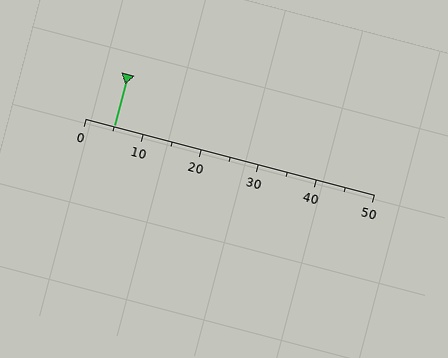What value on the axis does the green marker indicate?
The marker indicates approximately 5.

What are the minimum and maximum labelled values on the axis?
The axis runs from 0 to 50.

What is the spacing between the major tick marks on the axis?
The major ticks are spaced 10 apart.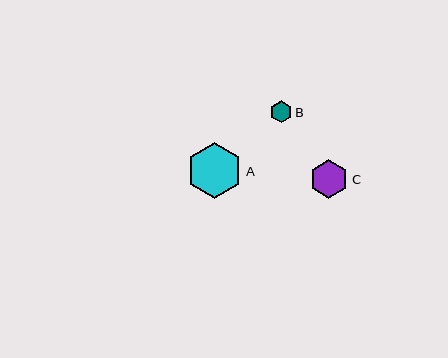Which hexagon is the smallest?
Hexagon B is the smallest with a size of approximately 22 pixels.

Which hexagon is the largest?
Hexagon A is the largest with a size of approximately 55 pixels.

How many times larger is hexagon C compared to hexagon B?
Hexagon C is approximately 1.8 times the size of hexagon B.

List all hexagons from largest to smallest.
From largest to smallest: A, C, B.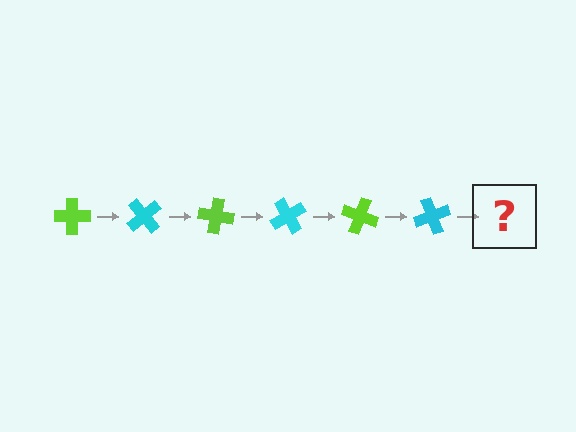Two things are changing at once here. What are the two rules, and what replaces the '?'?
The two rules are that it rotates 50 degrees each step and the color cycles through lime and cyan. The '?' should be a lime cross, rotated 300 degrees from the start.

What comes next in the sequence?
The next element should be a lime cross, rotated 300 degrees from the start.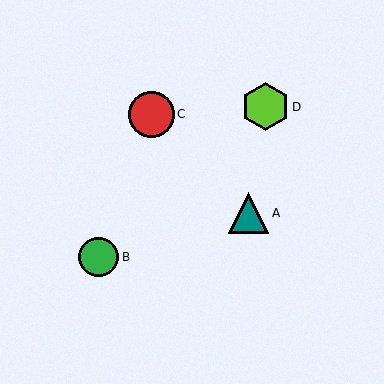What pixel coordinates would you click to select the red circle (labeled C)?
Click at (151, 114) to select the red circle C.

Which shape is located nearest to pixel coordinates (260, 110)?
The lime hexagon (labeled D) at (265, 107) is nearest to that location.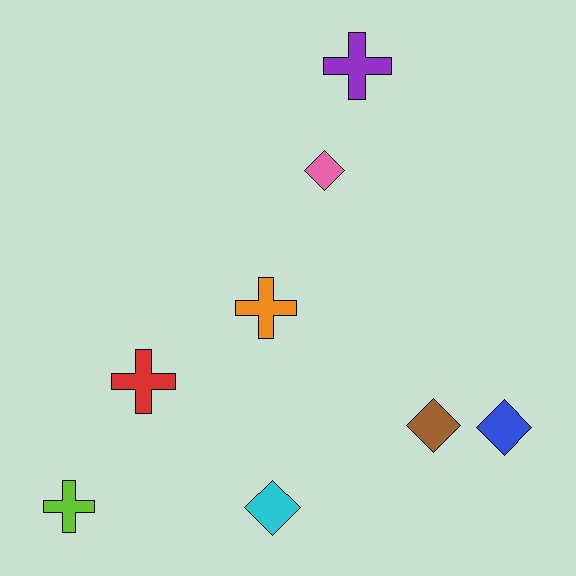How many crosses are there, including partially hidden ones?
There are 4 crosses.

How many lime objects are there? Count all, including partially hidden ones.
There is 1 lime object.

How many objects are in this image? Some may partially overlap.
There are 8 objects.